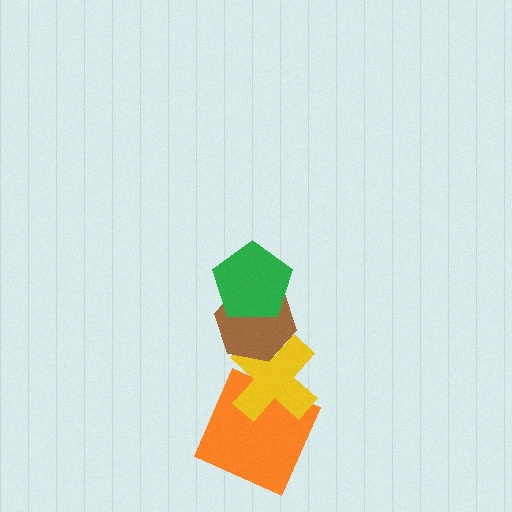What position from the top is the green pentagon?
The green pentagon is 1st from the top.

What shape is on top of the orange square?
The yellow cross is on top of the orange square.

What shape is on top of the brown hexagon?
The green pentagon is on top of the brown hexagon.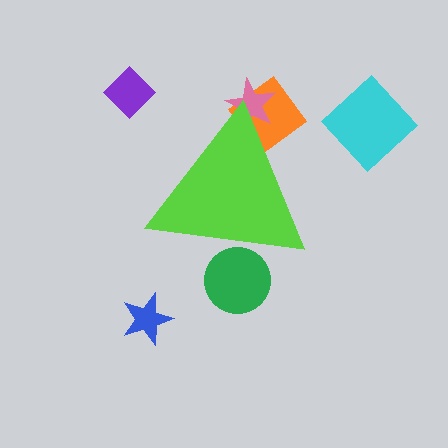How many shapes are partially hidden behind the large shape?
3 shapes are partially hidden.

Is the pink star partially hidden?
Yes, the pink star is partially hidden behind the lime triangle.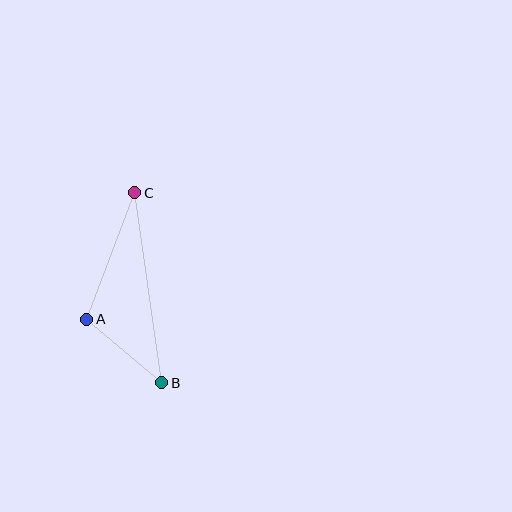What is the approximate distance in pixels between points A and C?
The distance between A and C is approximately 135 pixels.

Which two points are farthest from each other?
Points B and C are farthest from each other.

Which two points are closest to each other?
Points A and B are closest to each other.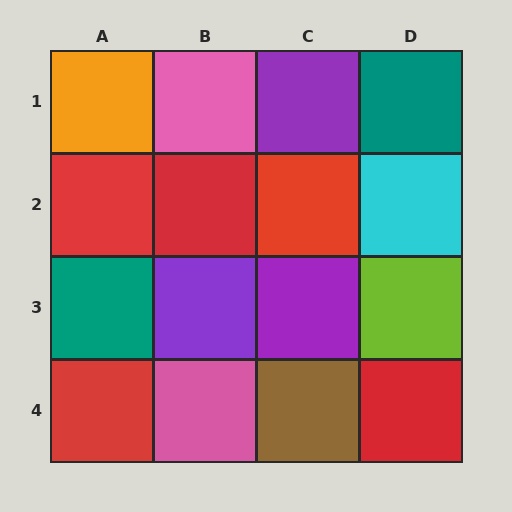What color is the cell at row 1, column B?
Pink.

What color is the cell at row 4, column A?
Red.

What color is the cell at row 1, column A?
Orange.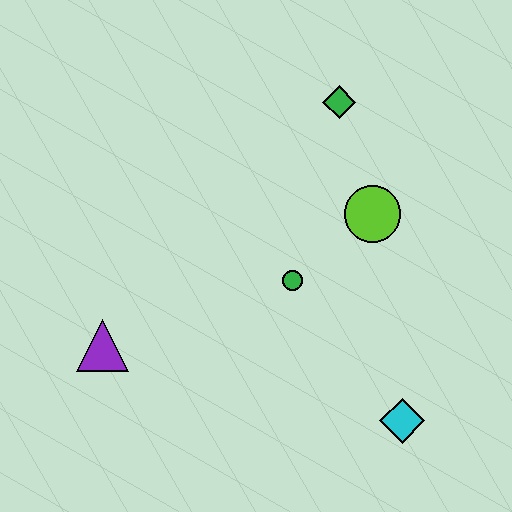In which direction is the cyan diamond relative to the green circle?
The cyan diamond is below the green circle.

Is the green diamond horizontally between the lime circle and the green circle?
Yes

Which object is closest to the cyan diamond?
The green circle is closest to the cyan diamond.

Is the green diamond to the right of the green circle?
Yes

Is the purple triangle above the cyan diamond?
Yes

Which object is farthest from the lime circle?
The purple triangle is farthest from the lime circle.